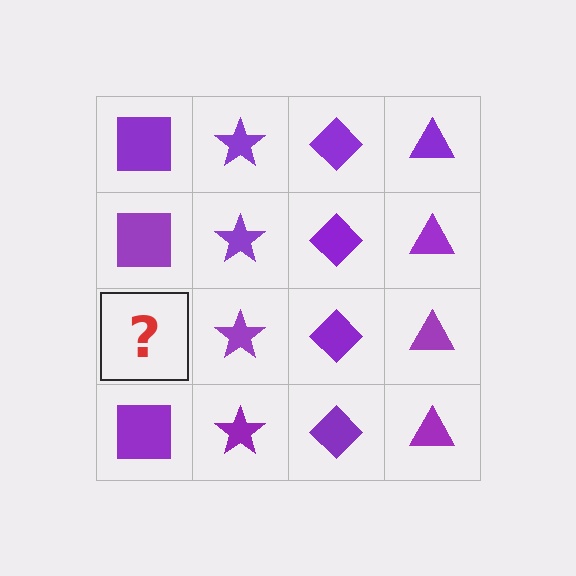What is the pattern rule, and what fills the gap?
The rule is that each column has a consistent shape. The gap should be filled with a purple square.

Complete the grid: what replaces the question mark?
The question mark should be replaced with a purple square.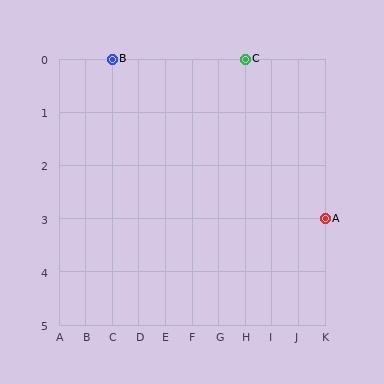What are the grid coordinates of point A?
Point A is at grid coordinates (K, 3).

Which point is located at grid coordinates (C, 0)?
Point B is at (C, 0).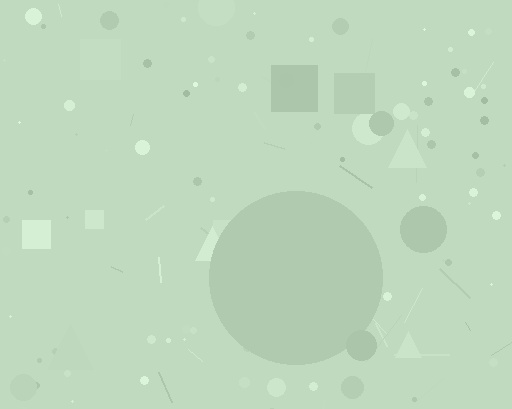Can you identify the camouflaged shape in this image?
The camouflaged shape is a circle.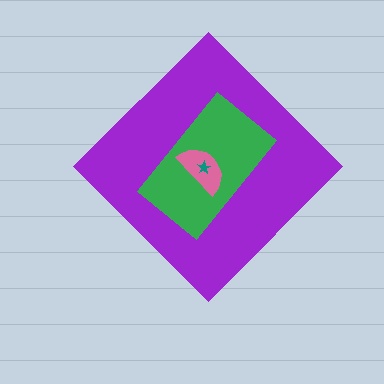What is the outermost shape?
The purple diamond.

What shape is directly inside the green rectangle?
The pink semicircle.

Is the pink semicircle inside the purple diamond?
Yes.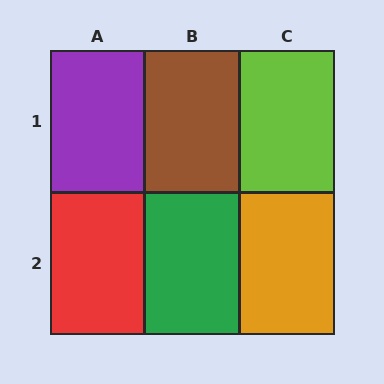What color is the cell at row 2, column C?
Orange.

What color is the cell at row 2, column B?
Green.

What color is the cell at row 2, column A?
Red.